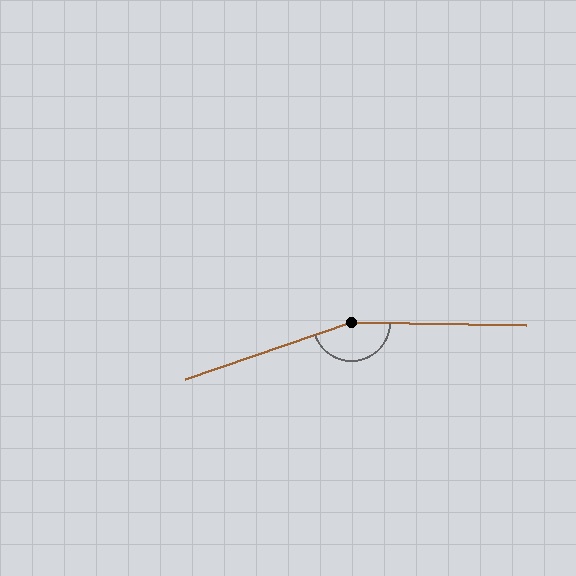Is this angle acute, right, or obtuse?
It is obtuse.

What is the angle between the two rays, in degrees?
Approximately 160 degrees.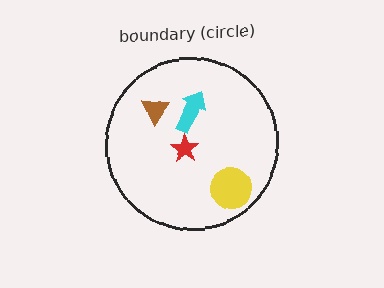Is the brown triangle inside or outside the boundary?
Inside.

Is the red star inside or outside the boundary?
Inside.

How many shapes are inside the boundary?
4 inside, 0 outside.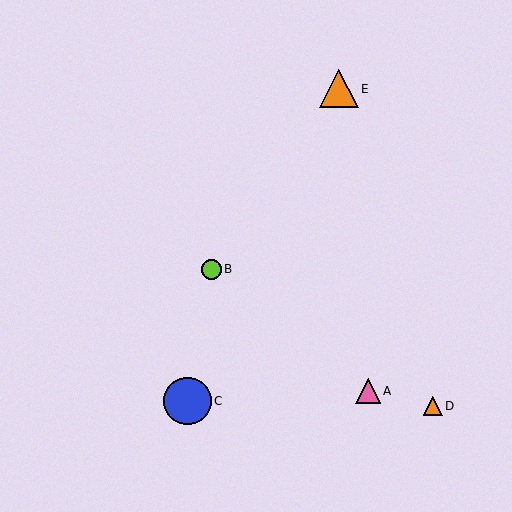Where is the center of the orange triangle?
The center of the orange triangle is at (433, 406).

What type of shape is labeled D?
Shape D is an orange triangle.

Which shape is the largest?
The blue circle (labeled C) is the largest.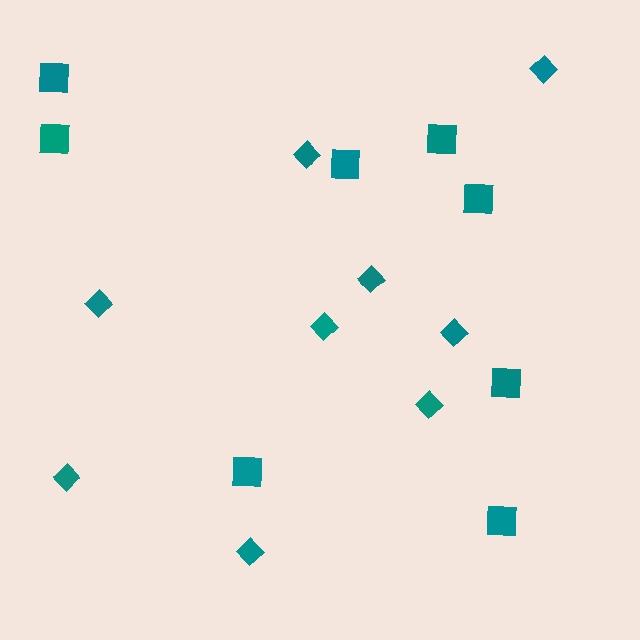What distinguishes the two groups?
There are 2 groups: one group of diamonds (9) and one group of squares (8).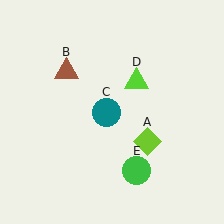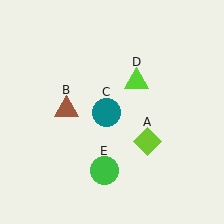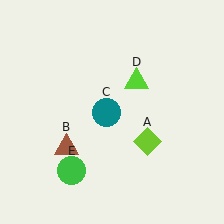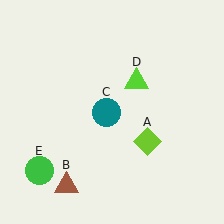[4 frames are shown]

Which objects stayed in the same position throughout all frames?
Lime diamond (object A) and teal circle (object C) and lime triangle (object D) remained stationary.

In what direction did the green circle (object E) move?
The green circle (object E) moved left.